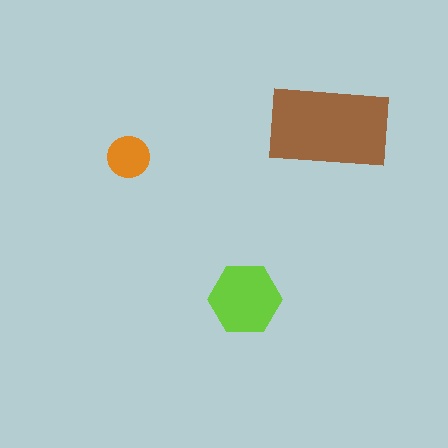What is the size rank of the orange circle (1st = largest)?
3rd.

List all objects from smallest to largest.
The orange circle, the lime hexagon, the brown rectangle.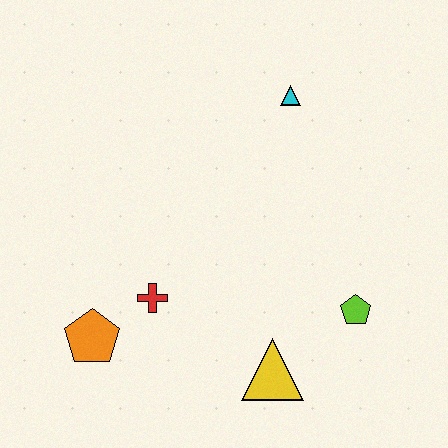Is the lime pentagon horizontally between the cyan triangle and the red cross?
No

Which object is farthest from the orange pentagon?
The cyan triangle is farthest from the orange pentagon.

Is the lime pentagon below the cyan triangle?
Yes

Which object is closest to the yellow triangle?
The lime pentagon is closest to the yellow triangle.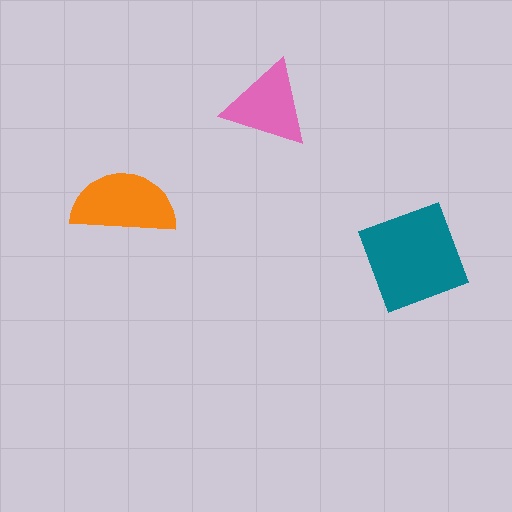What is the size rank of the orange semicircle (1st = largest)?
2nd.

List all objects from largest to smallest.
The teal diamond, the orange semicircle, the pink triangle.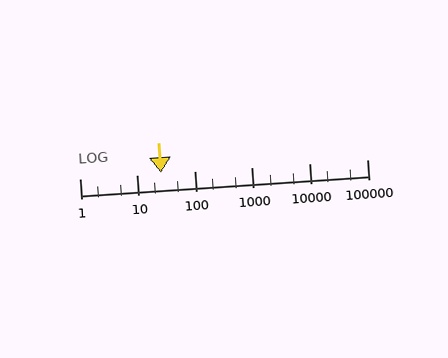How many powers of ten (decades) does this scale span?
The scale spans 5 decades, from 1 to 100000.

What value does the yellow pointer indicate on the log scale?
The pointer indicates approximately 26.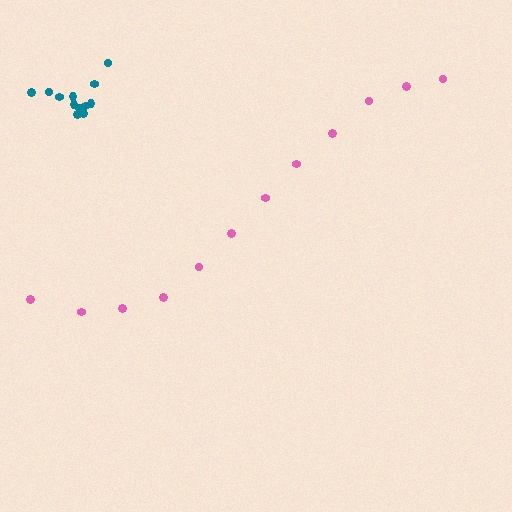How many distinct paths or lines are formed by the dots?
There are 2 distinct paths.